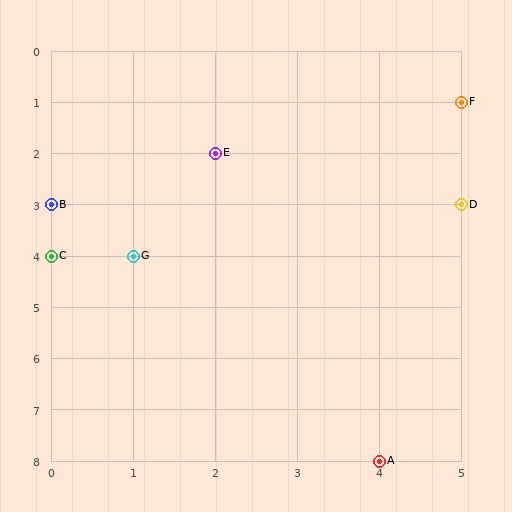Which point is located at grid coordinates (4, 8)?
Point A is at (4, 8).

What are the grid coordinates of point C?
Point C is at grid coordinates (0, 4).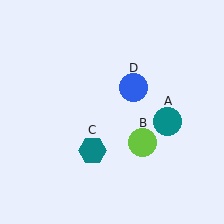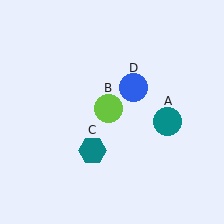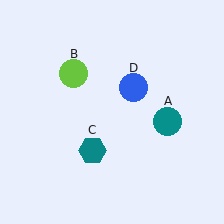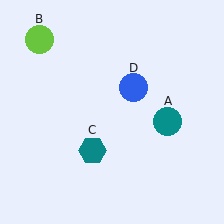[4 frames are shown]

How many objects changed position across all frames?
1 object changed position: lime circle (object B).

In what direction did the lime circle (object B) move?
The lime circle (object B) moved up and to the left.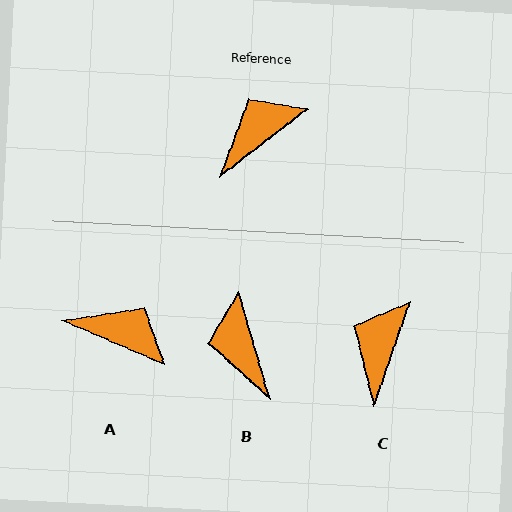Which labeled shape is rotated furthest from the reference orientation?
B, about 68 degrees away.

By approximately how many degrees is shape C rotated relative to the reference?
Approximately 33 degrees counter-clockwise.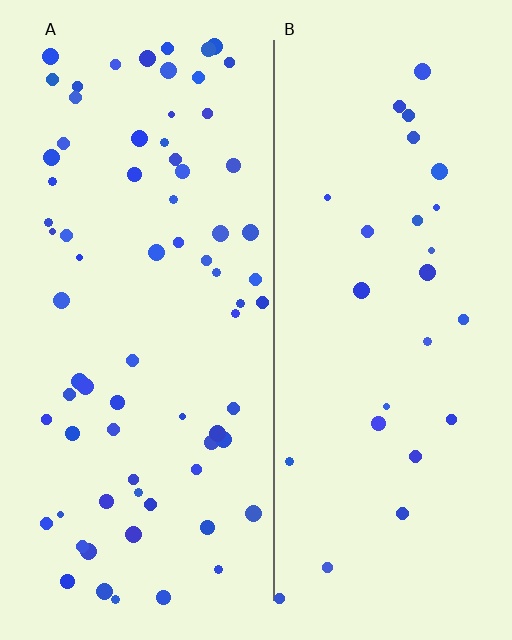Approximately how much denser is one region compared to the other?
Approximately 2.6× — region A over region B.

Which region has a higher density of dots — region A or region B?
A (the left).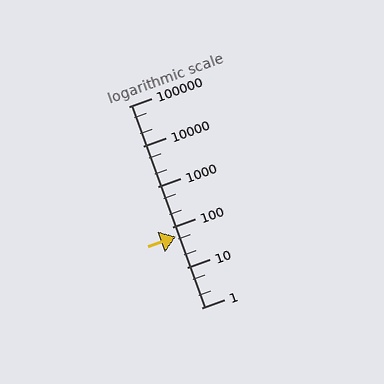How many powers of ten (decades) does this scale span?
The scale spans 5 decades, from 1 to 100000.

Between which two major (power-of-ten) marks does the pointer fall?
The pointer is between 10 and 100.